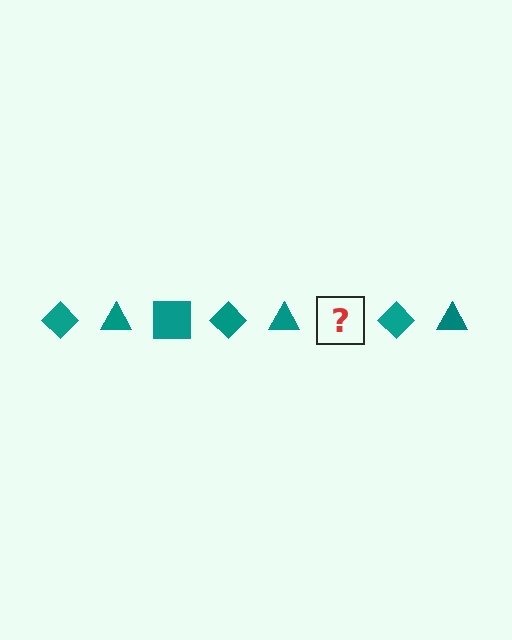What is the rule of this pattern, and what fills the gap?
The rule is that the pattern cycles through diamond, triangle, square shapes in teal. The gap should be filled with a teal square.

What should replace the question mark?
The question mark should be replaced with a teal square.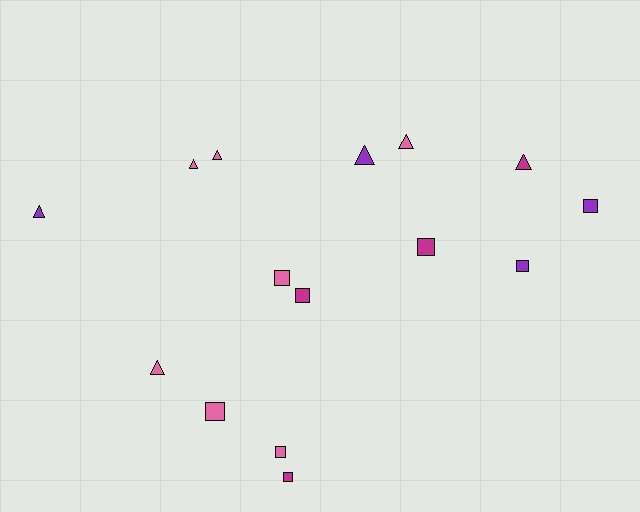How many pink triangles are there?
There are 4 pink triangles.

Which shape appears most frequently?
Square, with 8 objects.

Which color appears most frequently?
Pink, with 7 objects.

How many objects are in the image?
There are 15 objects.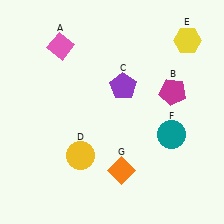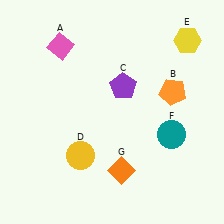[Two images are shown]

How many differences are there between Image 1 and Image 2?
There is 1 difference between the two images.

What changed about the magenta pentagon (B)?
In Image 1, B is magenta. In Image 2, it changed to orange.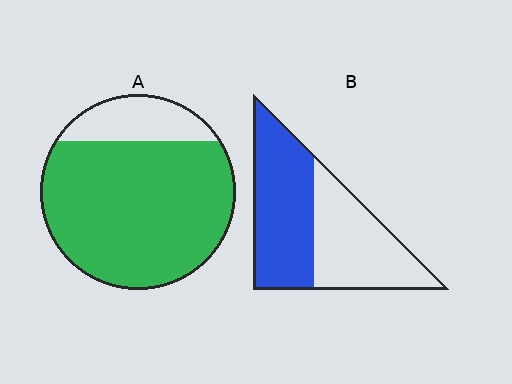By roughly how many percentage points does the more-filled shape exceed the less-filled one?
By roughly 30 percentage points (A over B).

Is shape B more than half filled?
Roughly half.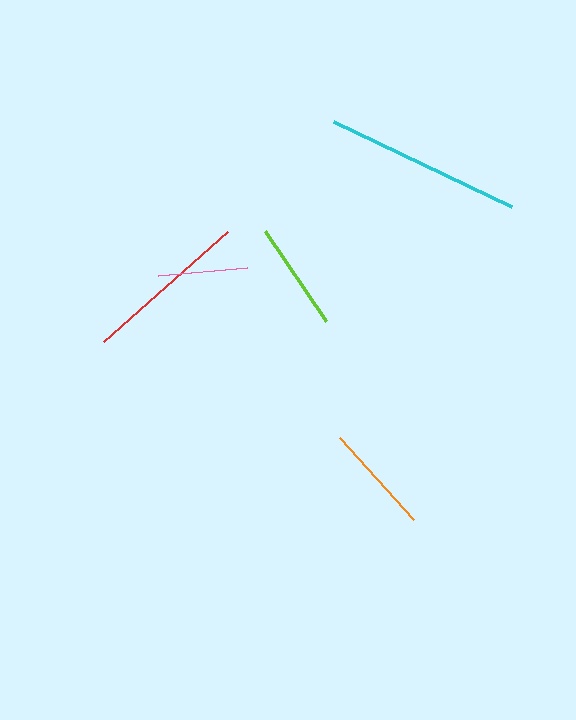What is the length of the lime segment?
The lime segment is approximately 109 pixels long.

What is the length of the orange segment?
The orange segment is approximately 110 pixels long.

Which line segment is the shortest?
The pink line is the shortest at approximately 89 pixels.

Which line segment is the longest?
The cyan line is the longest at approximately 197 pixels.